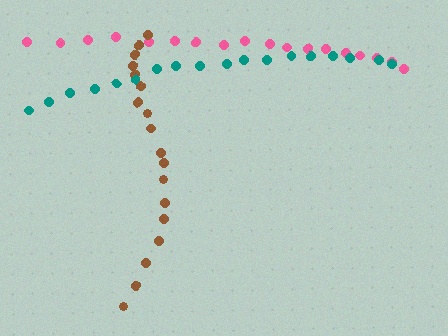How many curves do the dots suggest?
There are 3 distinct paths.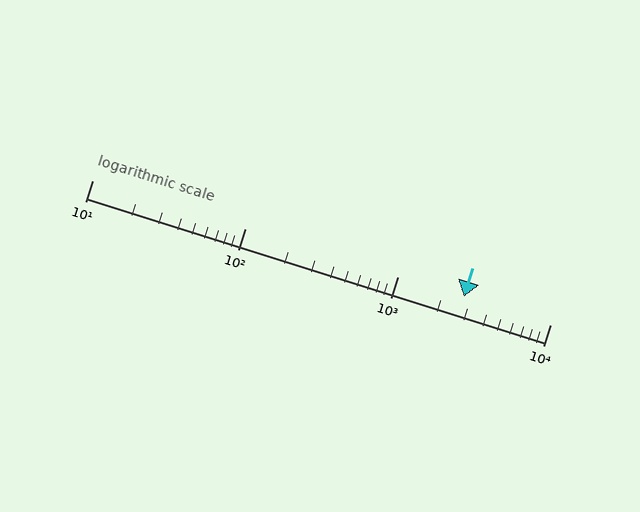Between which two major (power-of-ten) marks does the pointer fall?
The pointer is between 1000 and 10000.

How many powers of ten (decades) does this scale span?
The scale spans 3 decades, from 10 to 10000.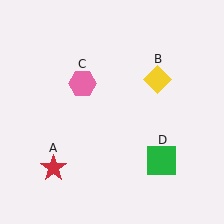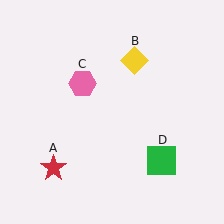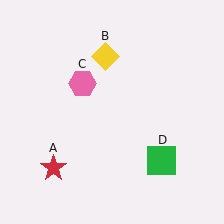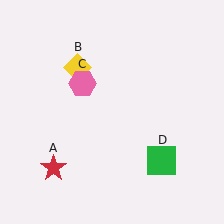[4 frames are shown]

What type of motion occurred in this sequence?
The yellow diamond (object B) rotated counterclockwise around the center of the scene.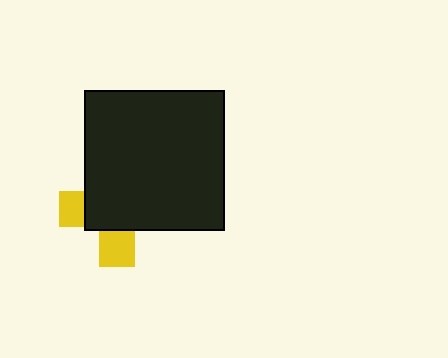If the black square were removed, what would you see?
You would see the complete yellow cross.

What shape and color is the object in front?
The object in front is a black square.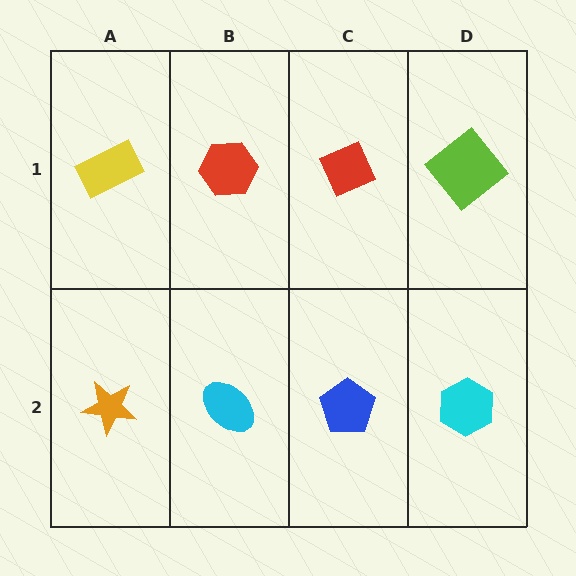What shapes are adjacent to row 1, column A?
An orange star (row 2, column A), a red hexagon (row 1, column B).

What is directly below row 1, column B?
A cyan ellipse.